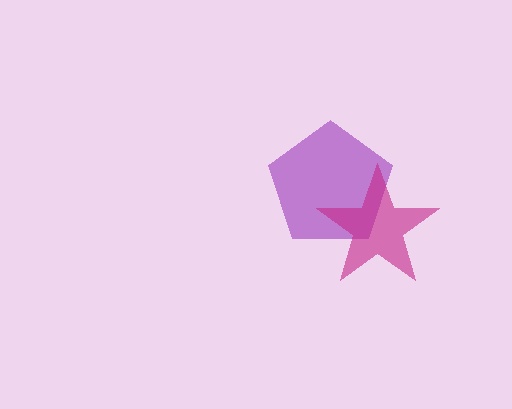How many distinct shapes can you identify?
There are 2 distinct shapes: a purple pentagon, a magenta star.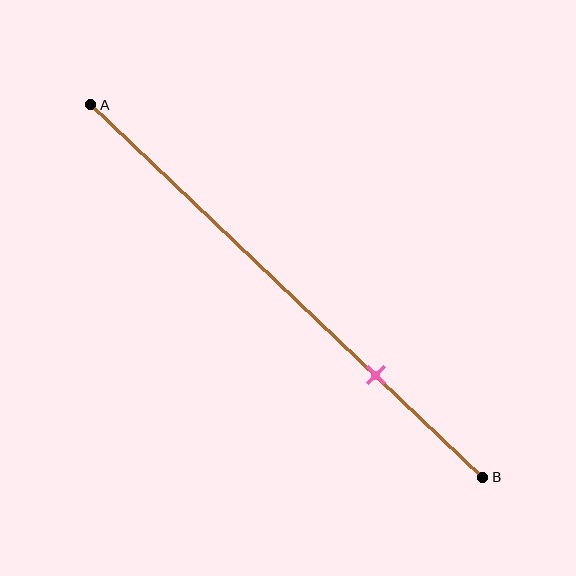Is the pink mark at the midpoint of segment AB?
No, the mark is at about 75% from A, not at the 50% midpoint.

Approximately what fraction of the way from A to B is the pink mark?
The pink mark is approximately 75% of the way from A to B.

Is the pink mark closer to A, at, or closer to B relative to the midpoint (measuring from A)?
The pink mark is closer to point B than the midpoint of segment AB.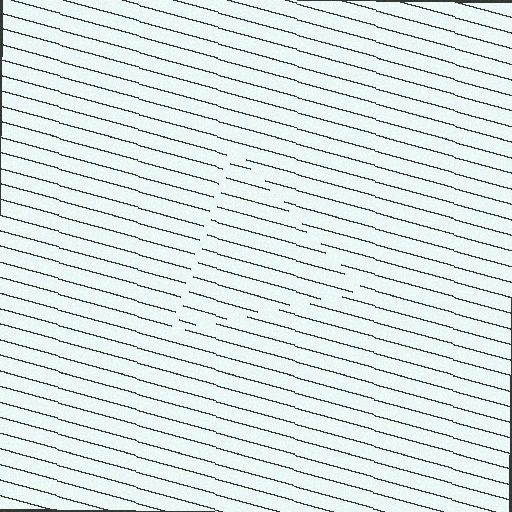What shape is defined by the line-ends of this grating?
An illusory triangle. The interior of the shape contains the same grating, shifted by half a period — the contour is defined by the phase discontinuity where line-ends from the inner and outer gratings abut.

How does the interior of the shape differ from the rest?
The interior of the shape contains the same grating, shifted by half a period — the contour is defined by the phase discontinuity where line-ends from the inner and outer gratings abut.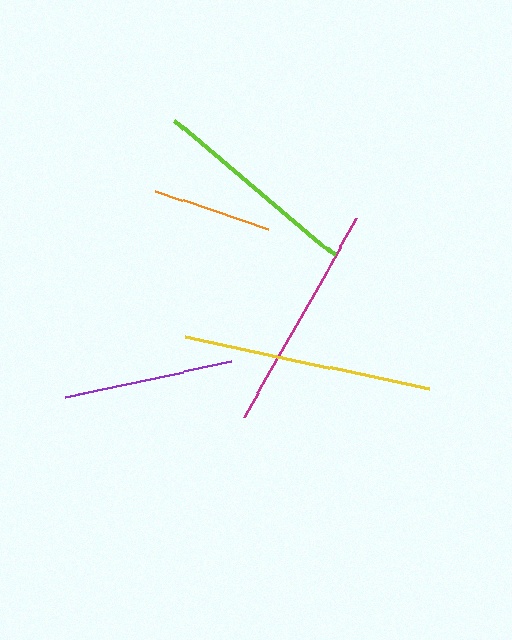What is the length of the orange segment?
The orange segment is approximately 120 pixels long.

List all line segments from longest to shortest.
From longest to shortest: yellow, magenta, lime, purple, orange.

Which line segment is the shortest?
The orange line is the shortest at approximately 120 pixels.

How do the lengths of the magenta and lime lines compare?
The magenta and lime lines are approximately the same length.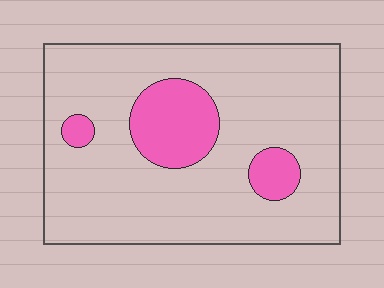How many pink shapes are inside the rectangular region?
3.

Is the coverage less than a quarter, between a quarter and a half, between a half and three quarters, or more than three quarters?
Less than a quarter.